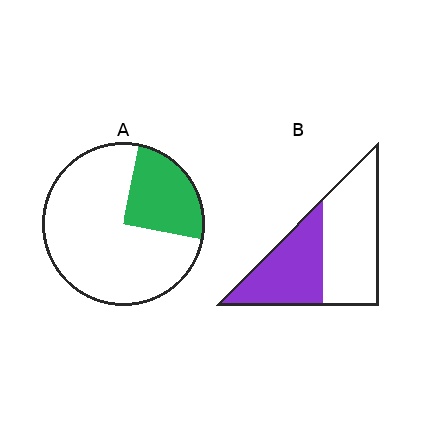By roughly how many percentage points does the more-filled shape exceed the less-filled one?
By roughly 20 percentage points (B over A).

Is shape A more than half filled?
No.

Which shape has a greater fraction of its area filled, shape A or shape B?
Shape B.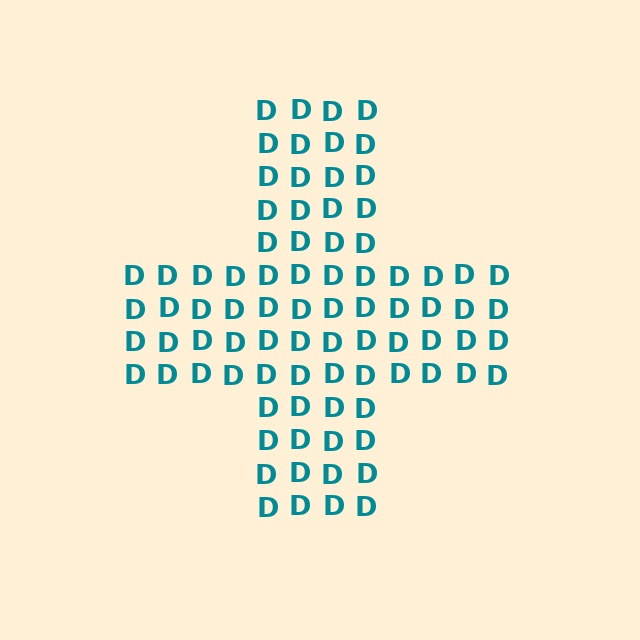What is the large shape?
The large shape is a cross.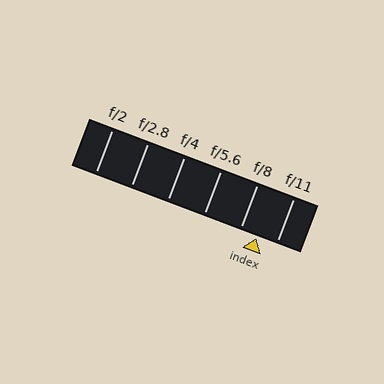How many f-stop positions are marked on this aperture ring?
There are 6 f-stop positions marked.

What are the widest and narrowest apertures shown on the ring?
The widest aperture shown is f/2 and the narrowest is f/11.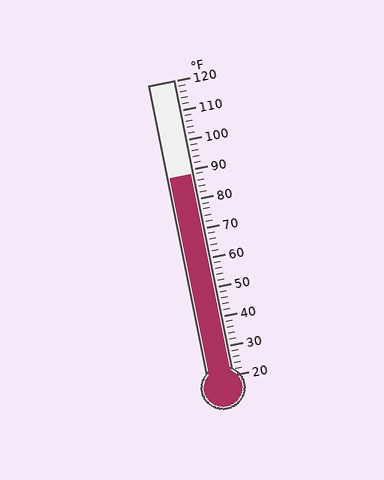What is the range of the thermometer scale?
The thermometer scale ranges from 20°F to 120°F.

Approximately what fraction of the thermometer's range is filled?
The thermometer is filled to approximately 70% of its range.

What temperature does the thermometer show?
The thermometer shows approximately 88°F.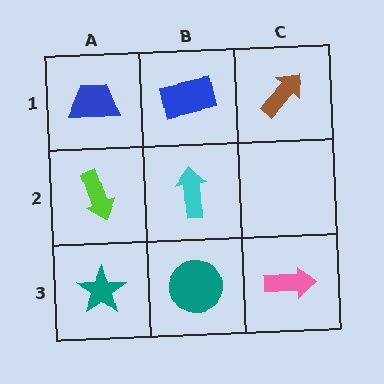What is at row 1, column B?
A blue rectangle.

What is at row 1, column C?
A brown arrow.